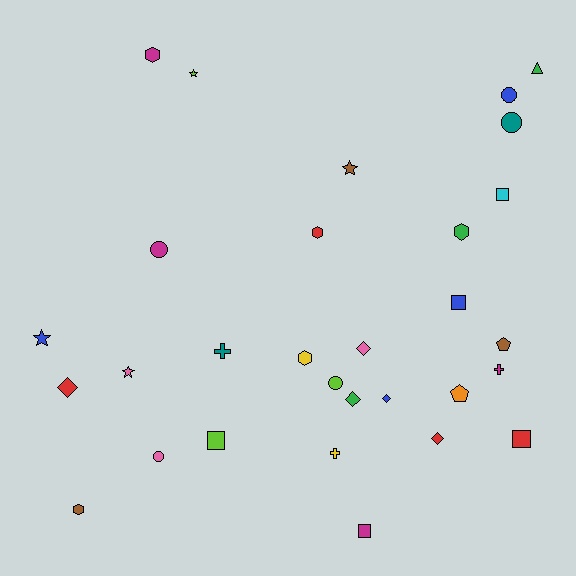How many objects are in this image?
There are 30 objects.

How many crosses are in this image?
There are 3 crosses.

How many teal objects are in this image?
There are 2 teal objects.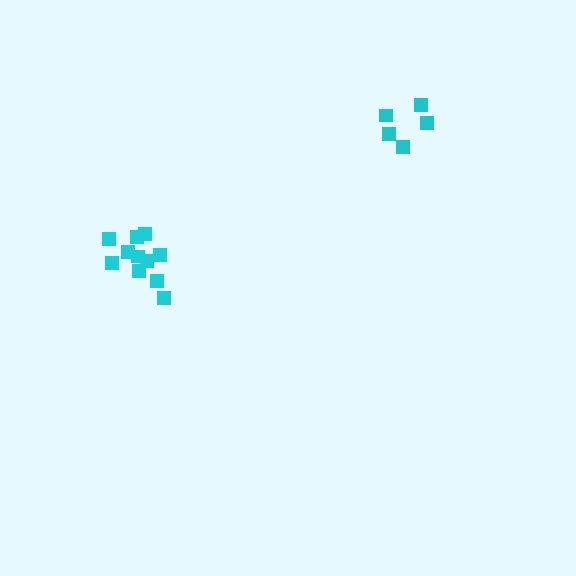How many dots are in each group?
Group 1: 11 dots, Group 2: 5 dots (16 total).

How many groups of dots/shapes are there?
There are 2 groups.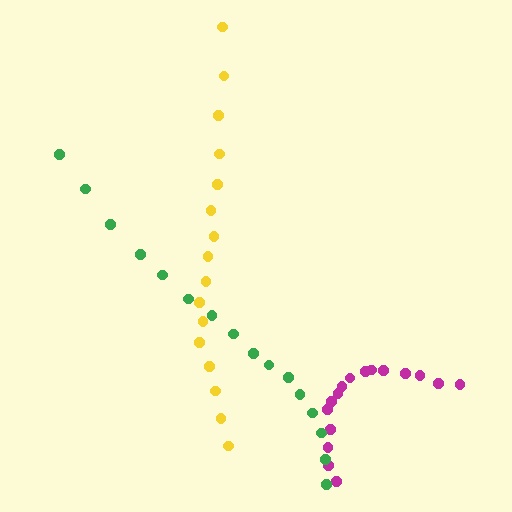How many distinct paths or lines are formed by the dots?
There are 3 distinct paths.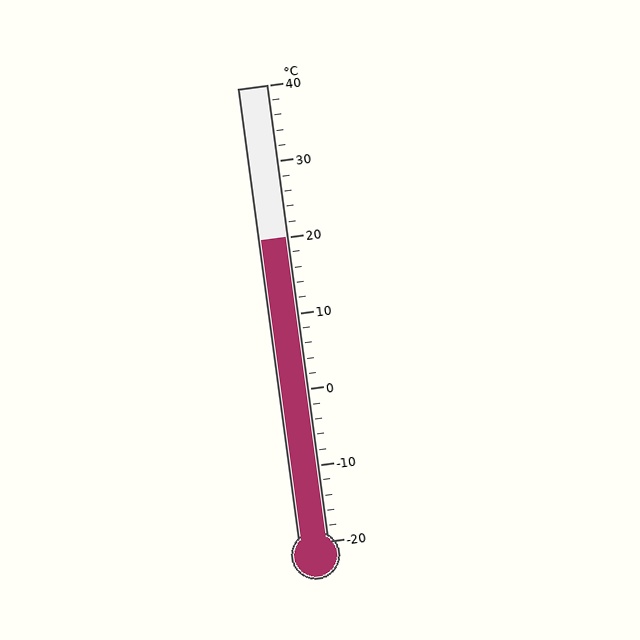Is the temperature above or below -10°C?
The temperature is above -10°C.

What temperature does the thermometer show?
The thermometer shows approximately 20°C.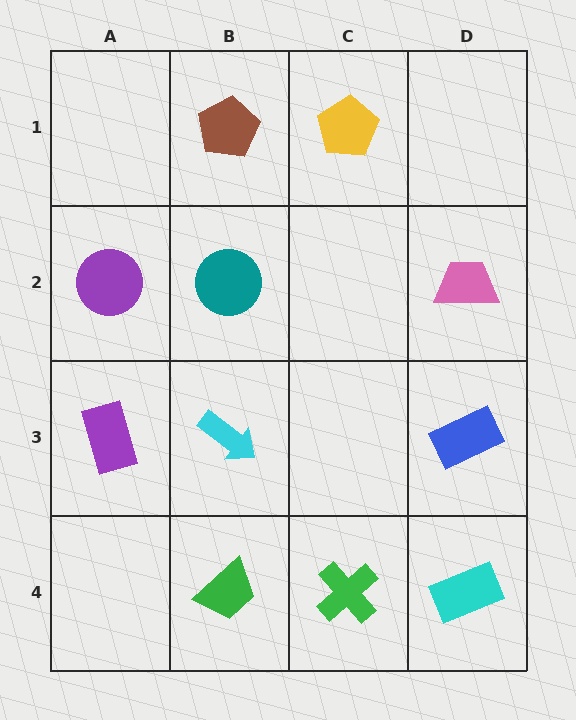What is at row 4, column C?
A green cross.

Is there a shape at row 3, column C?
No, that cell is empty.